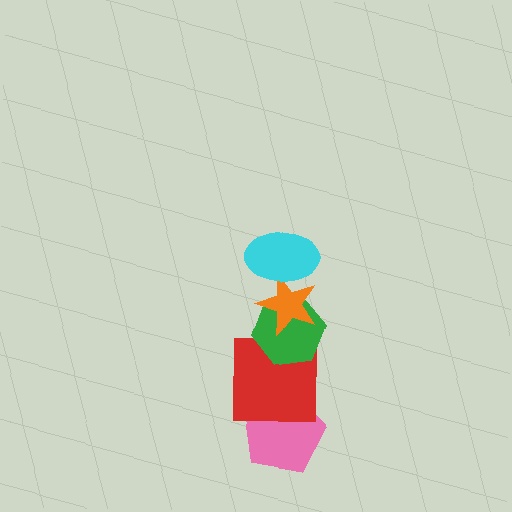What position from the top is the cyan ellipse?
The cyan ellipse is 1st from the top.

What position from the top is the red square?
The red square is 4th from the top.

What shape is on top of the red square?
The green hexagon is on top of the red square.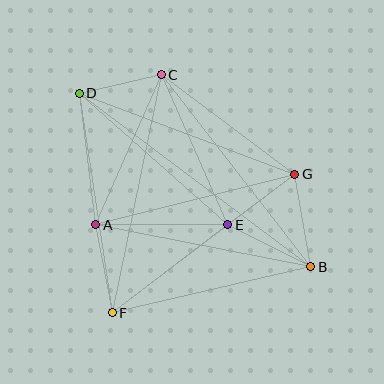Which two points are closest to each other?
Points E and G are closest to each other.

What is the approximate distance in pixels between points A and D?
The distance between A and D is approximately 132 pixels.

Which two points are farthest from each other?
Points B and D are farthest from each other.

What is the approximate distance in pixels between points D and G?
The distance between D and G is approximately 230 pixels.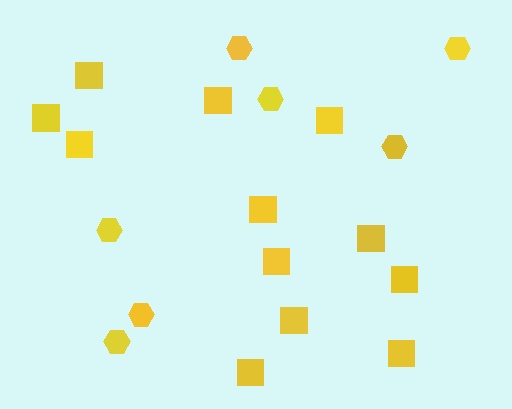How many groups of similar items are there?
There are 2 groups: one group of squares (12) and one group of hexagons (7).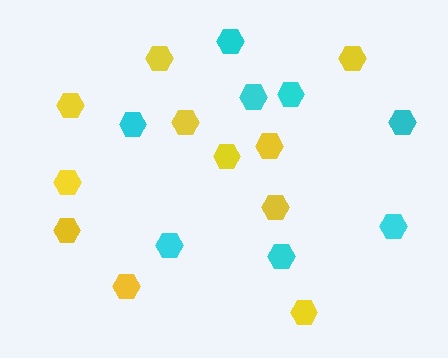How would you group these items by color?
There are 2 groups: one group of yellow hexagons (11) and one group of cyan hexagons (8).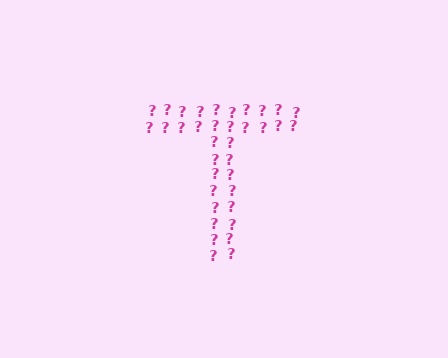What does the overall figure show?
The overall figure shows the letter T.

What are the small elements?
The small elements are question marks.